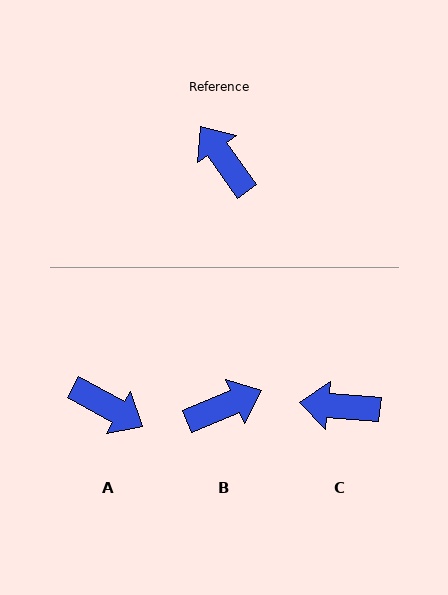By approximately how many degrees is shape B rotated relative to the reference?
Approximately 102 degrees clockwise.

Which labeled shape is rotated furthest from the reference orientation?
A, about 154 degrees away.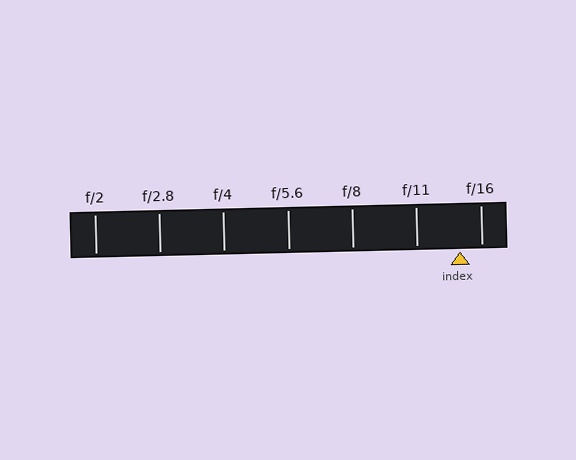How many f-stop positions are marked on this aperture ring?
There are 7 f-stop positions marked.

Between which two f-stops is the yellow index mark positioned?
The index mark is between f/11 and f/16.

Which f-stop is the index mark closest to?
The index mark is closest to f/16.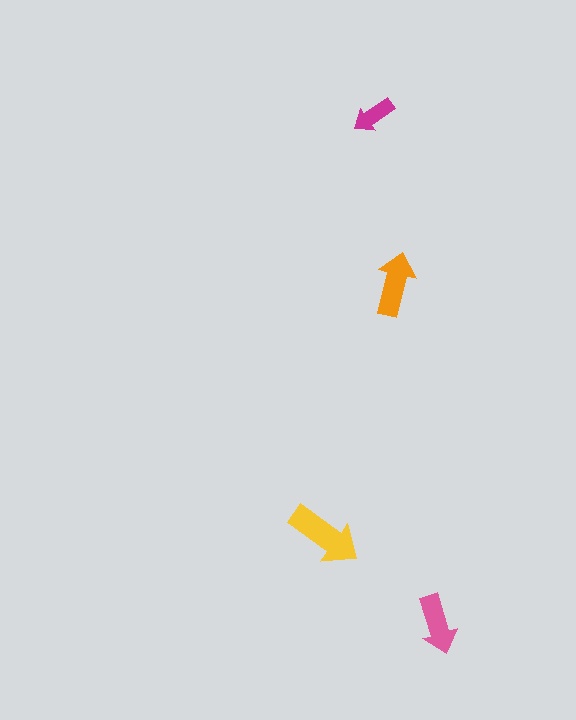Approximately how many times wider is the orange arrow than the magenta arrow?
About 1.5 times wider.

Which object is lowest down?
The pink arrow is bottommost.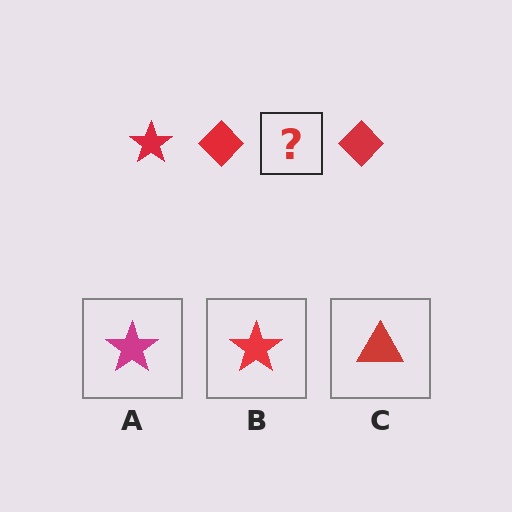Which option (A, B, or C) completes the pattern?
B.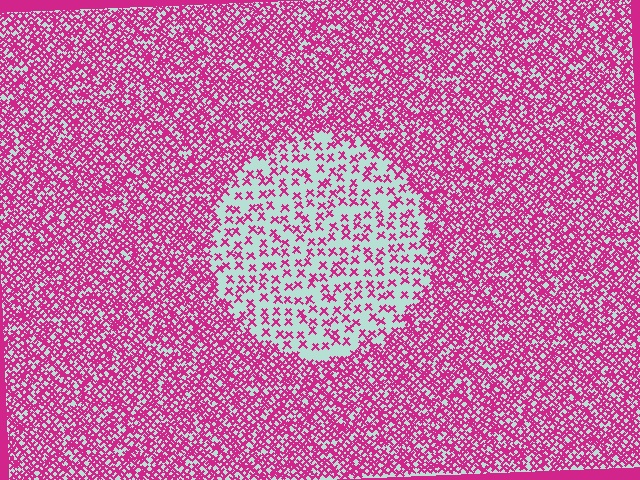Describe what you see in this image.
The image contains small magenta elements arranged at two different densities. A circle-shaped region is visible where the elements are less densely packed than the surrounding area.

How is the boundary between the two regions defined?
The boundary is defined by a change in element density (approximately 2.8x ratio). All elements are the same color, size, and shape.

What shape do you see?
I see a circle.